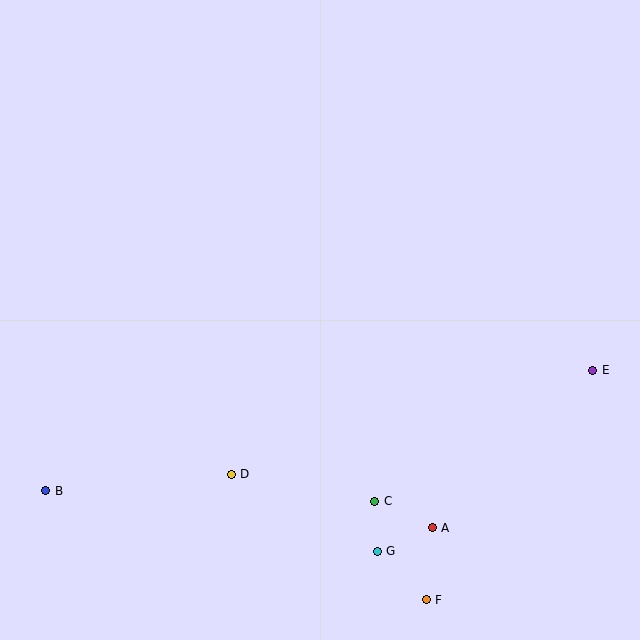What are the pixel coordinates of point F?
Point F is at (426, 600).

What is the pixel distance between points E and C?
The distance between E and C is 254 pixels.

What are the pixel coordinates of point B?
Point B is at (46, 491).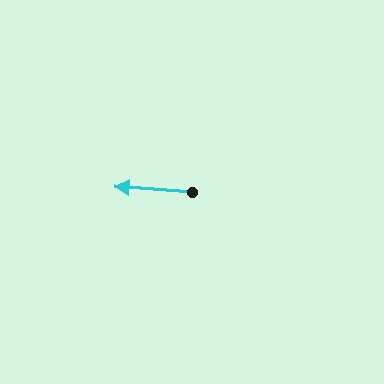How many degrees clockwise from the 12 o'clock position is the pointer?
Approximately 274 degrees.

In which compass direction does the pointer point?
West.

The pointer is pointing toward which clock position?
Roughly 9 o'clock.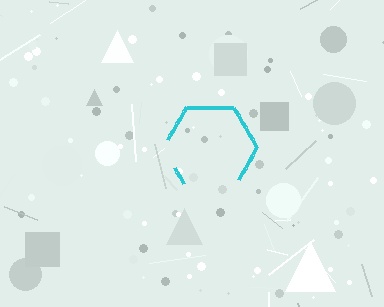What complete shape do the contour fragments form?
The contour fragments form a hexagon.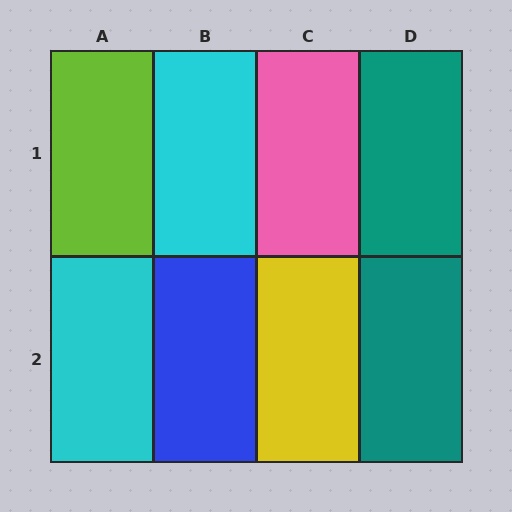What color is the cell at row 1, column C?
Pink.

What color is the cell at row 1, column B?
Cyan.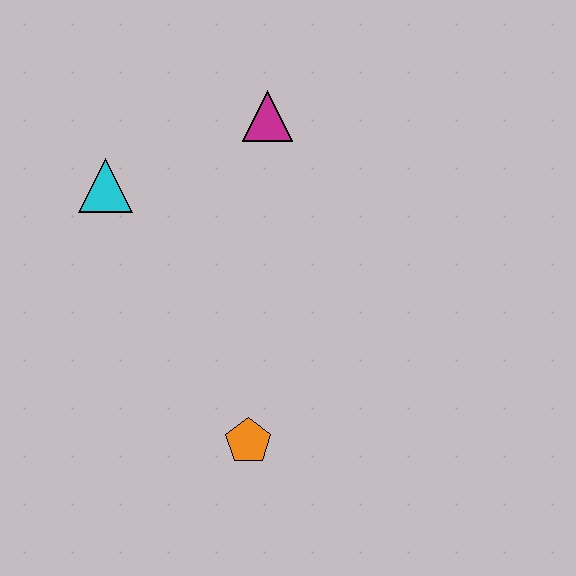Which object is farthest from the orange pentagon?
The magenta triangle is farthest from the orange pentagon.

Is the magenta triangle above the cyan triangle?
Yes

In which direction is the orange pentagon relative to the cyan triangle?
The orange pentagon is below the cyan triangle.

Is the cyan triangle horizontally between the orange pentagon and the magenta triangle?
No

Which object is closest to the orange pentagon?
The cyan triangle is closest to the orange pentagon.